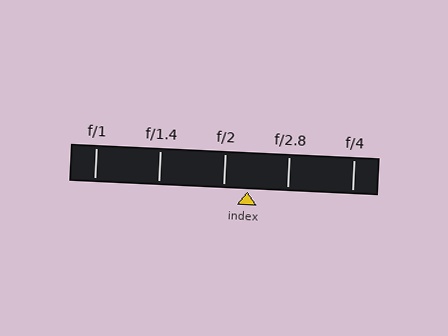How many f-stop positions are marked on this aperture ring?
There are 5 f-stop positions marked.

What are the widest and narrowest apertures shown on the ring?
The widest aperture shown is f/1 and the narrowest is f/4.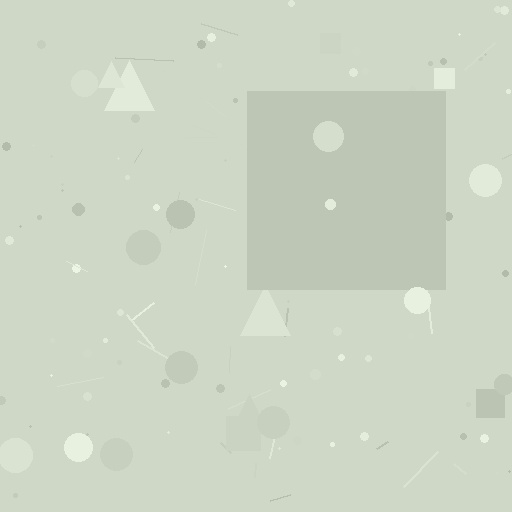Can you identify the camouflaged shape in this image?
The camouflaged shape is a square.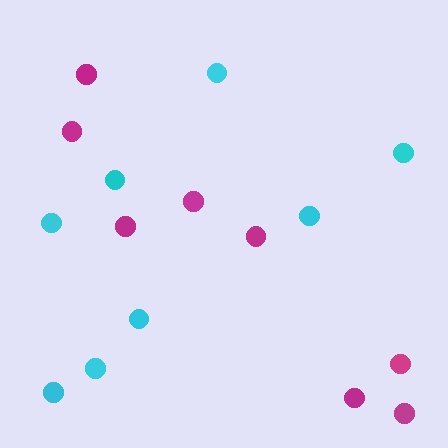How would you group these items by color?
There are 2 groups: one group of magenta circles (8) and one group of cyan circles (8).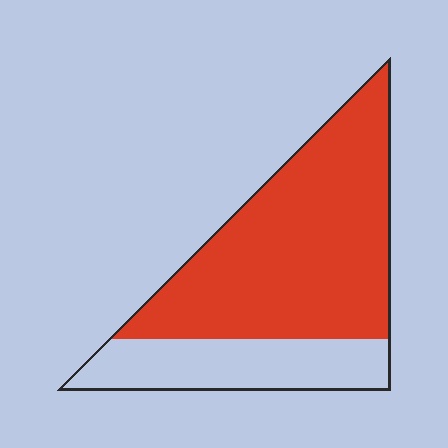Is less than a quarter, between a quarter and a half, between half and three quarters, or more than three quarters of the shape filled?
Between half and three quarters.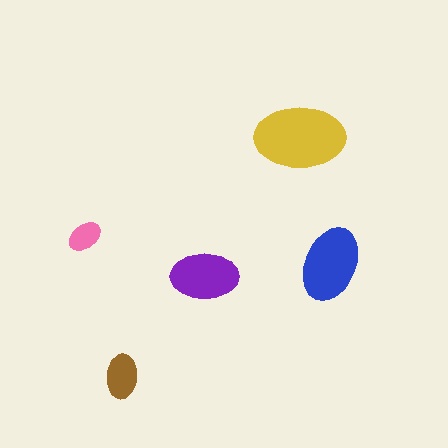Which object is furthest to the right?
The blue ellipse is rightmost.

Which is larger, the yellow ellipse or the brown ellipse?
The yellow one.